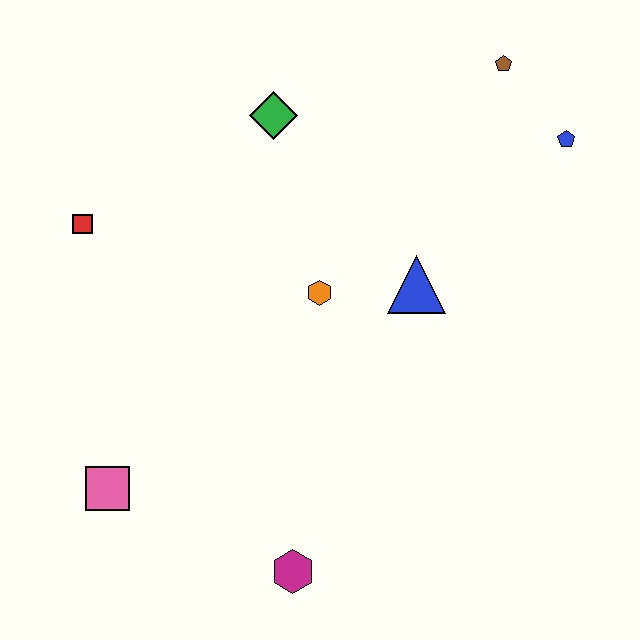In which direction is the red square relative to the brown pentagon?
The red square is to the left of the brown pentagon.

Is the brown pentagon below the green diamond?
No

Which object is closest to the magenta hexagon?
The pink square is closest to the magenta hexagon.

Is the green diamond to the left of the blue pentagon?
Yes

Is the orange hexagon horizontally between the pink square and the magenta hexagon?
No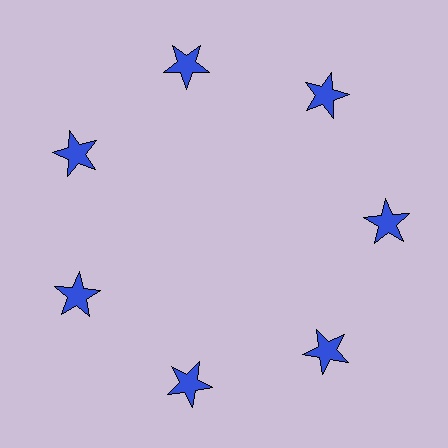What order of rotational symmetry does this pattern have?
This pattern has 7-fold rotational symmetry.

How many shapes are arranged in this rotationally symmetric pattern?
There are 7 shapes, arranged in 7 groups of 1.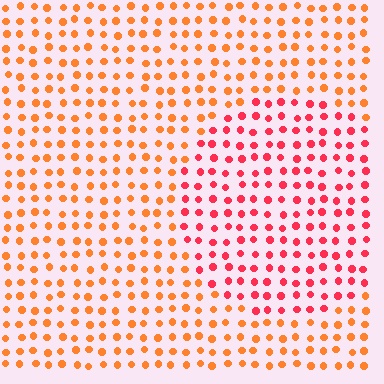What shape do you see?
I see a circle.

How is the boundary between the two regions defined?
The boundary is defined purely by a slight shift in hue (about 35 degrees). Spacing, size, and orientation are identical on both sides.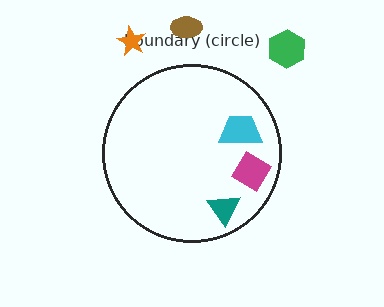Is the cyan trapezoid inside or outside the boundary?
Inside.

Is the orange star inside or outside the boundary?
Outside.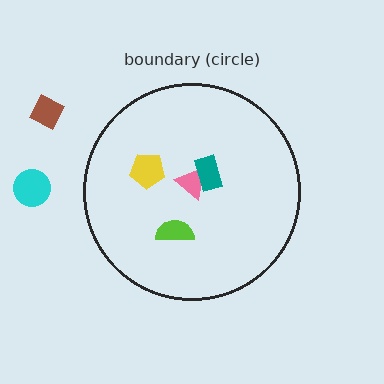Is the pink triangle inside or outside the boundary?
Inside.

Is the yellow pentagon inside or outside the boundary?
Inside.